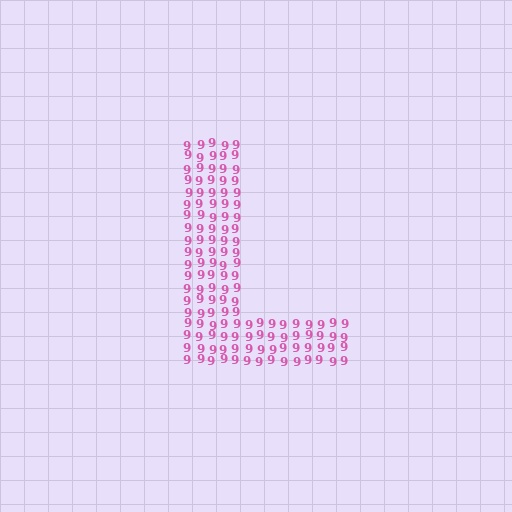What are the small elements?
The small elements are digit 9's.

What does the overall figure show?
The overall figure shows the letter L.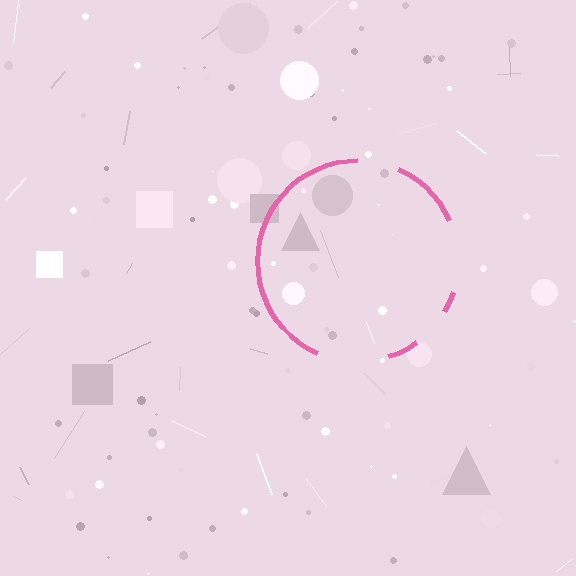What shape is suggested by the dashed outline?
The dashed outline suggests a circle.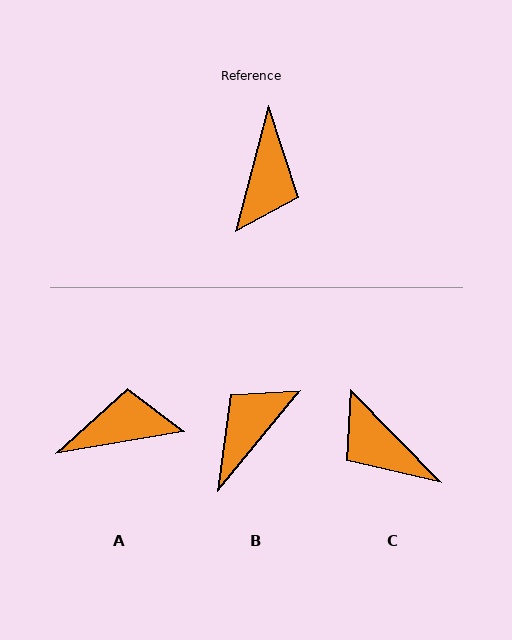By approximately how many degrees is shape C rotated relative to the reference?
Approximately 121 degrees clockwise.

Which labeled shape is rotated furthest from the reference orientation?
B, about 155 degrees away.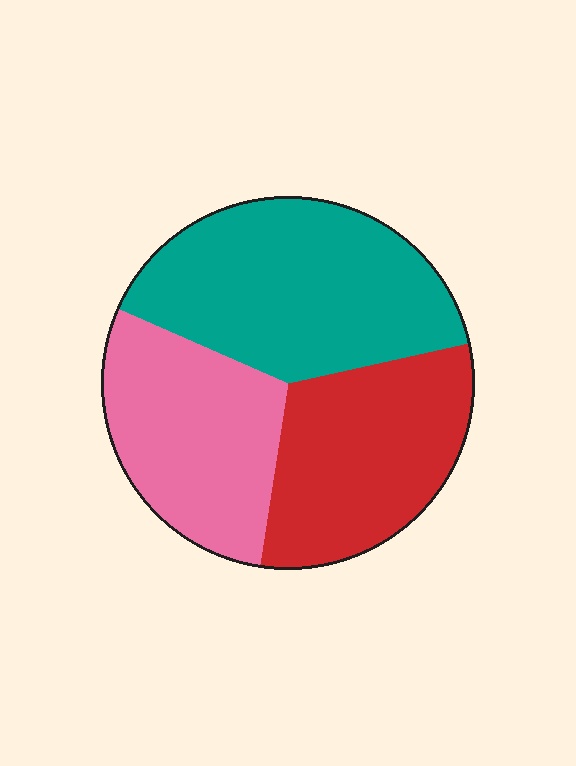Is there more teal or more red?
Teal.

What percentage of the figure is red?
Red takes up about one third (1/3) of the figure.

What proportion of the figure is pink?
Pink covers about 30% of the figure.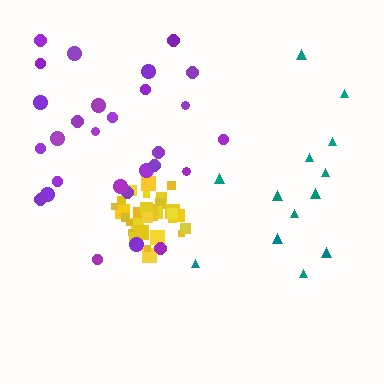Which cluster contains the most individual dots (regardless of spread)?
Yellow (31).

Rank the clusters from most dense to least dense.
yellow, purple, teal.